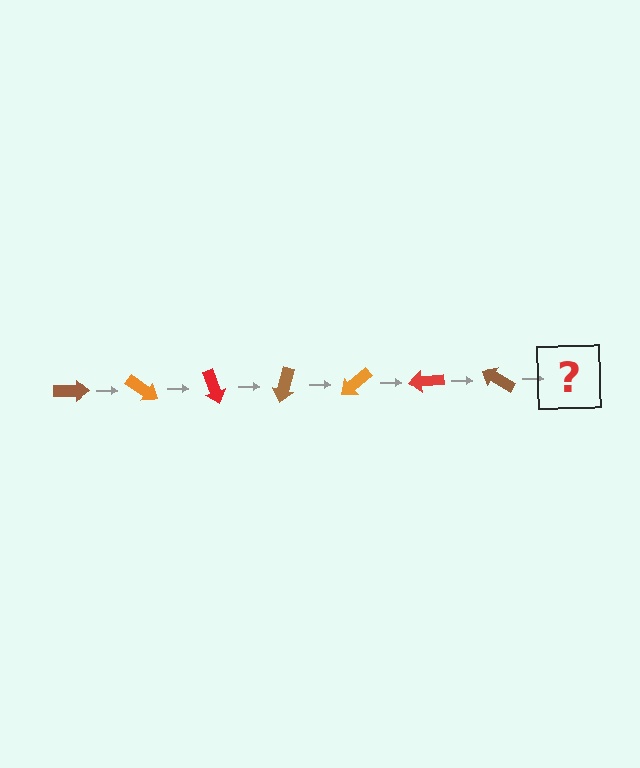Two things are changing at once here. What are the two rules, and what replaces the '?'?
The two rules are that it rotates 35 degrees each step and the color cycles through brown, orange, and red. The '?' should be an orange arrow, rotated 245 degrees from the start.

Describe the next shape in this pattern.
It should be an orange arrow, rotated 245 degrees from the start.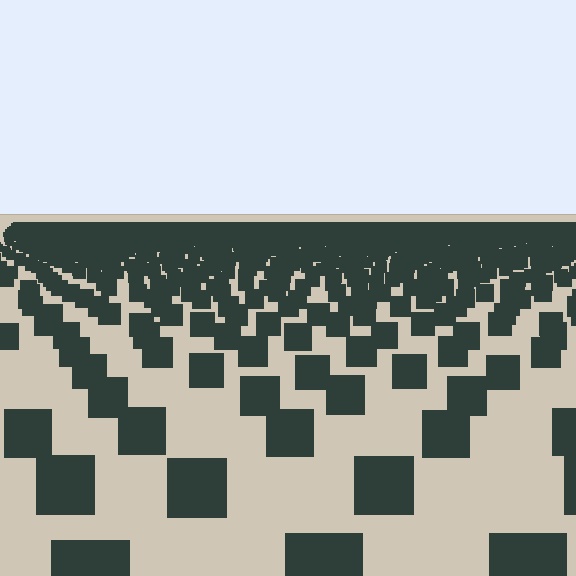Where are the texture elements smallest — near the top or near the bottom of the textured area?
Near the top.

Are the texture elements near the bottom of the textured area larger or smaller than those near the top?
Larger. Near the bottom, elements are closer to the viewer and appear at a bigger on-screen size.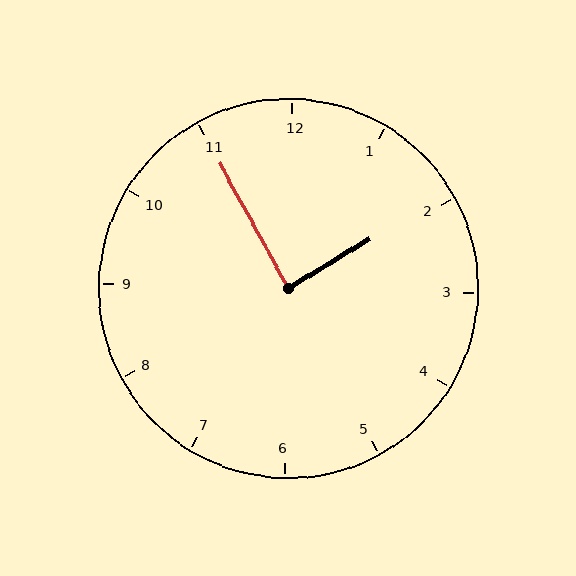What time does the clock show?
1:55.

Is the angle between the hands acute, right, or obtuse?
It is right.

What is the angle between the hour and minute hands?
Approximately 88 degrees.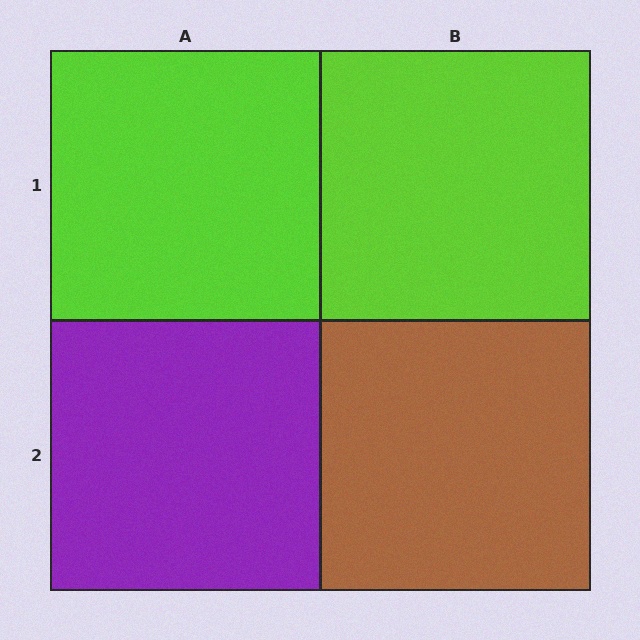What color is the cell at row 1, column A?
Lime.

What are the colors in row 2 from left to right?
Purple, brown.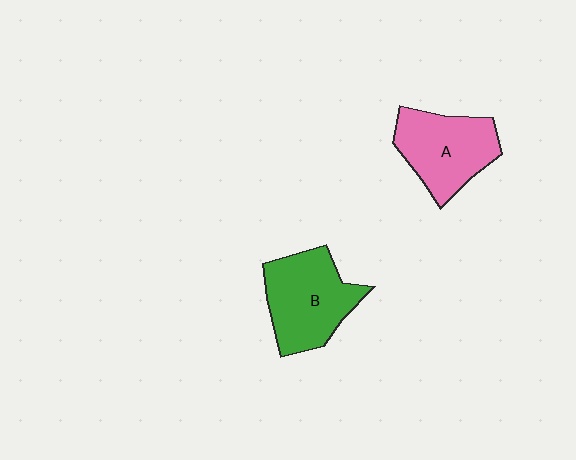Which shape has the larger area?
Shape B (green).